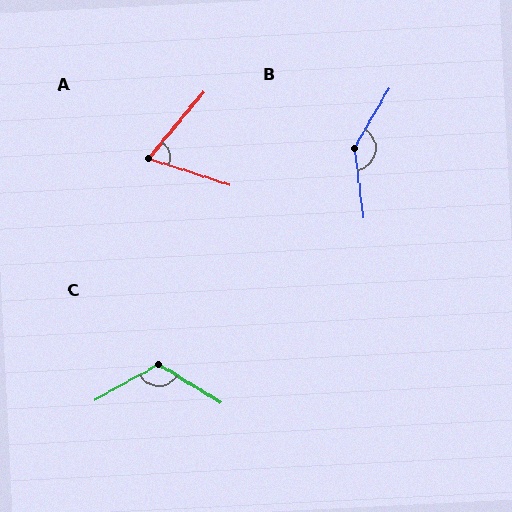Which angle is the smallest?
A, at approximately 68 degrees.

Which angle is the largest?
B, at approximately 142 degrees.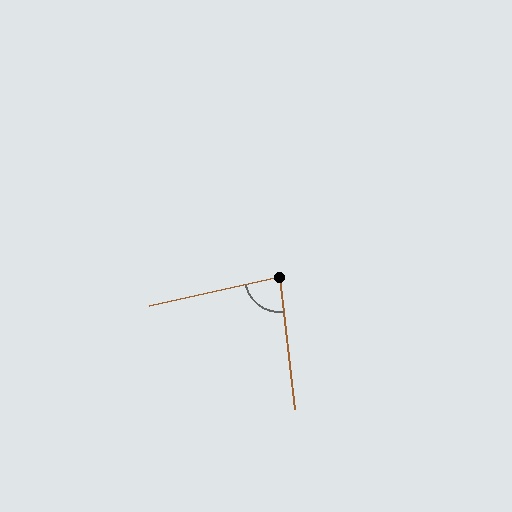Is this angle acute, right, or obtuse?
It is acute.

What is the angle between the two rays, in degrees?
Approximately 84 degrees.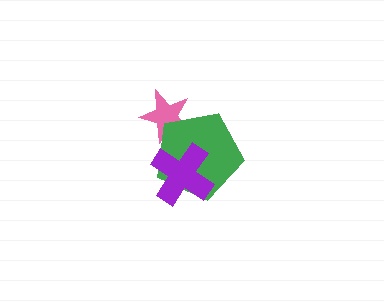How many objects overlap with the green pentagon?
2 objects overlap with the green pentagon.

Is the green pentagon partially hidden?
Yes, it is partially covered by another shape.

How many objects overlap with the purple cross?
1 object overlaps with the purple cross.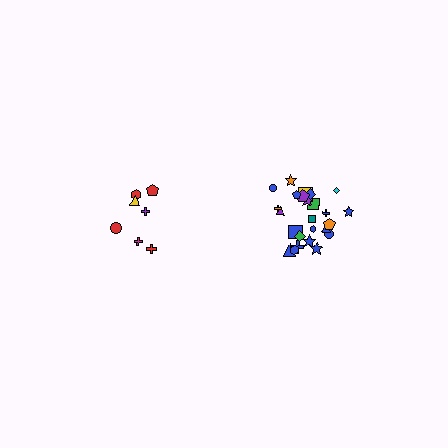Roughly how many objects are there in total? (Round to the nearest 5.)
Roughly 30 objects in total.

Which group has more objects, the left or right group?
The right group.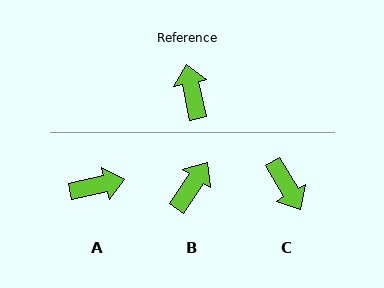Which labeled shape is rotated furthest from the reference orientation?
C, about 162 degrees away.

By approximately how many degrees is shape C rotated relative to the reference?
Approximately 162 degrees clockwise.